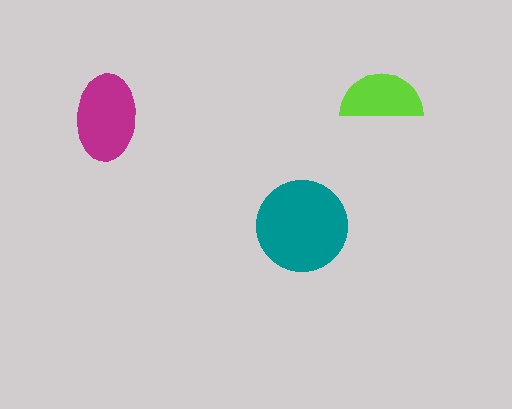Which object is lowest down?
The teal circle is bottommost.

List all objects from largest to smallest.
The teal circle, the magenta ellipse, the lime semicircle.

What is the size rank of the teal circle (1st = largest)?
1st.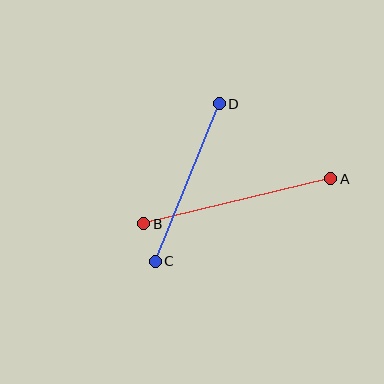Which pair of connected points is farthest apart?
Points A and B are farthest apart.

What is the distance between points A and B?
The distance is approximately 192 pixels.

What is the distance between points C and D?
The distance is approximately 170 pixels.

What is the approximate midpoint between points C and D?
The midpoint is at approximately (187, 182) pixels.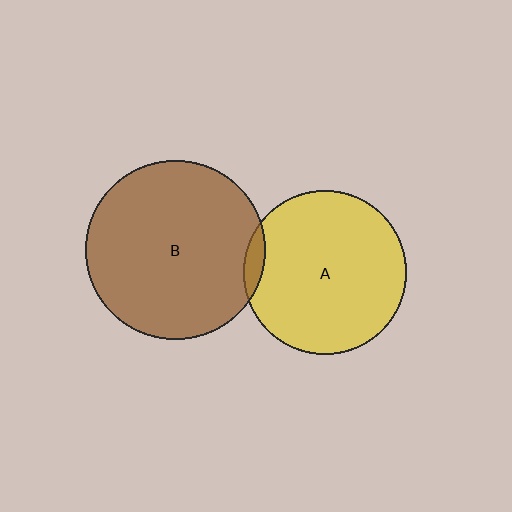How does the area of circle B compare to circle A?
Approximately 1.2 times.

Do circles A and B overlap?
Yes.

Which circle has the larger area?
Circle B (brown).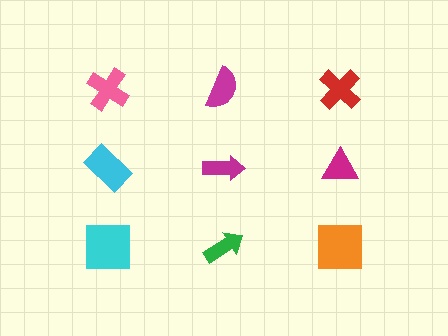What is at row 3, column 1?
A cyan square.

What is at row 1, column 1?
A pink cross.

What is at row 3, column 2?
A green arrow.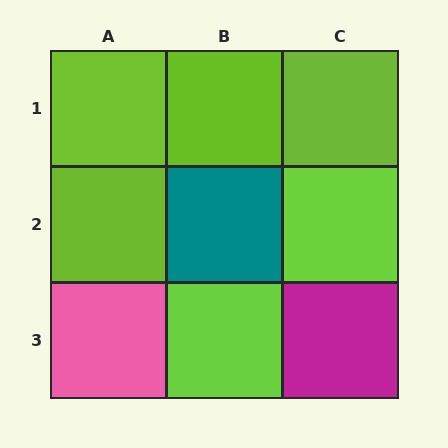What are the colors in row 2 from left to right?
Lime, teal, lime.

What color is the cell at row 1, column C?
Lime.